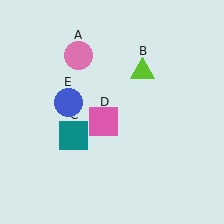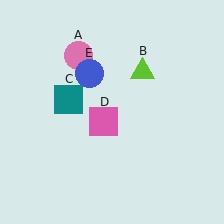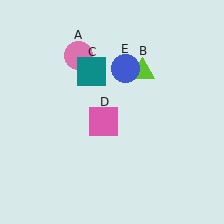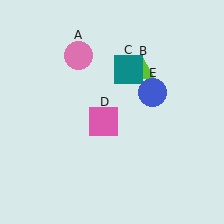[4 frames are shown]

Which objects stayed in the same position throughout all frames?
Pink circle (object A) and lime triangle (object B) and pink square (object D) remained stationary.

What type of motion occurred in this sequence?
The teal square (object C), blue circle (object E) rotated clockwise around the center of the scene.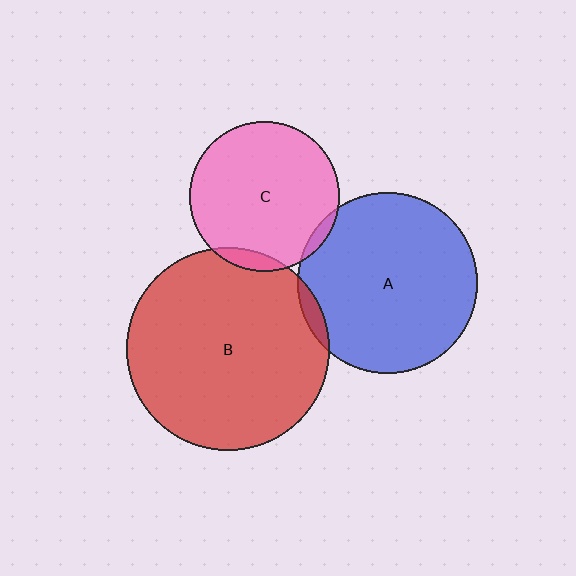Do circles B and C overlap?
Yes.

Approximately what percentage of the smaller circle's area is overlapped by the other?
Approximately 5%.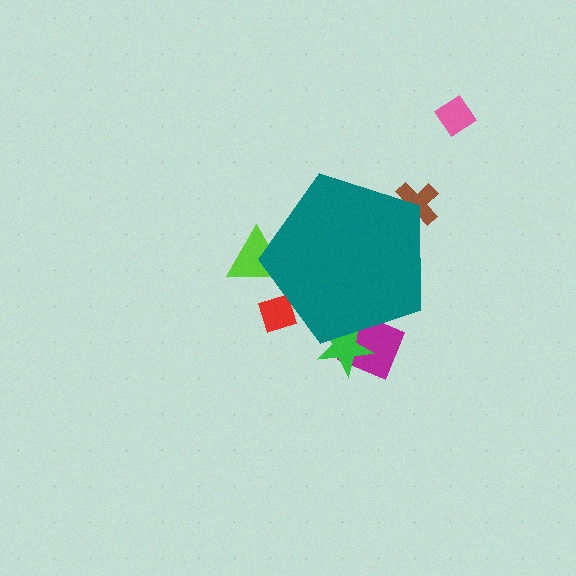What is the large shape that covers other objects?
A teal pentagon.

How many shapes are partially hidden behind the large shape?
5 shapes are partially hidden.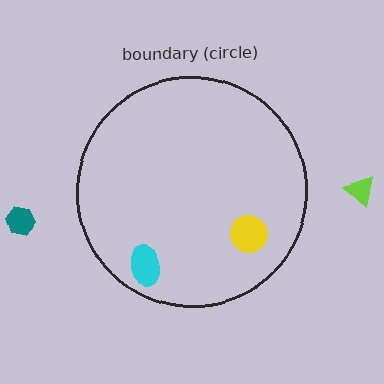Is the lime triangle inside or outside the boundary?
Outside.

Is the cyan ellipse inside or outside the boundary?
Inside.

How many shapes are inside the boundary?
2 inside, 2 outside.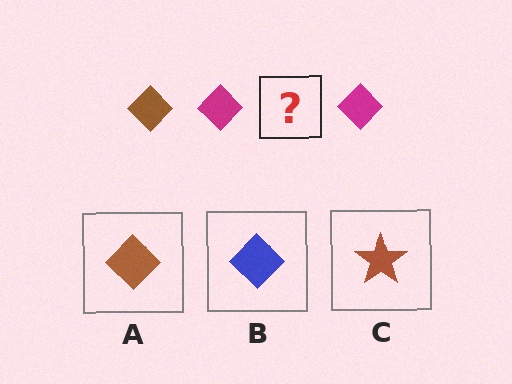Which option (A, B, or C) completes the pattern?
A.